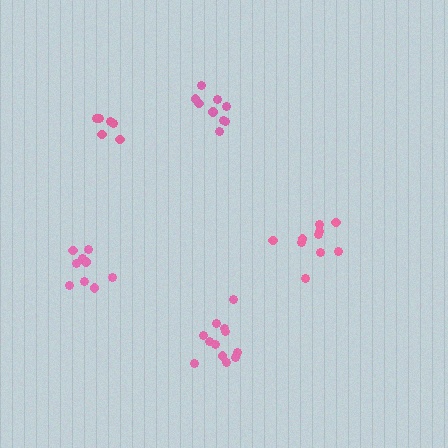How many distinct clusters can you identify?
There are 5 distinct clusters.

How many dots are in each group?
Group 1: 10 dots, Group 2: 9 dots, Group 3: 6 dots, Group 4: 9 dots, Group 5: 12 dots (46 total).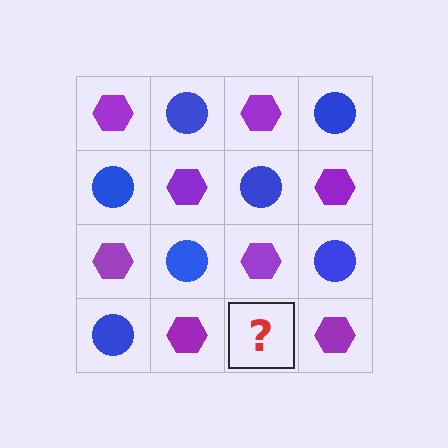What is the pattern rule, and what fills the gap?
The rule is that it alternates purple hexagon and blue circle in a checkerboard pattern. The gap should be filled with a blue circle.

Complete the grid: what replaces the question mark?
The question mark should be replaced with a blue circle.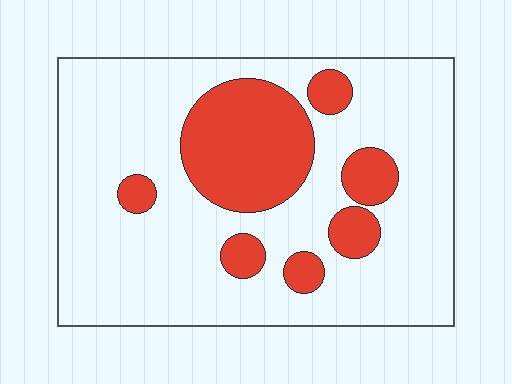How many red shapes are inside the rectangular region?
7.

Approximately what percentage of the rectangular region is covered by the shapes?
Approximately 25%.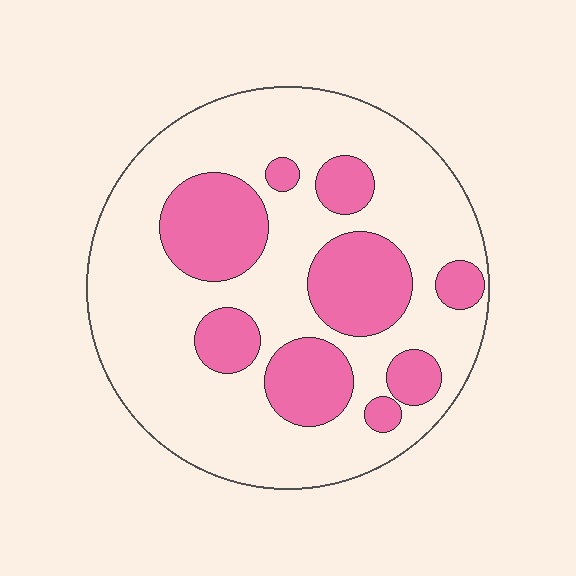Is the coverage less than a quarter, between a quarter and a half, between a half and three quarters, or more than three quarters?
Between a quarter and a half.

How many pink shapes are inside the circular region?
9.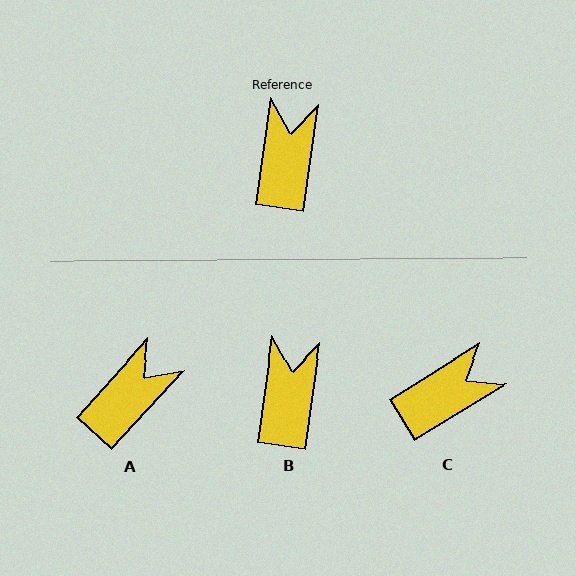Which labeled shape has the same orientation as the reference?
B.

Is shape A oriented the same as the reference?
No, it is off by about 34 degrees.